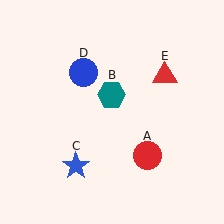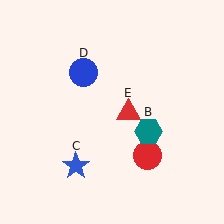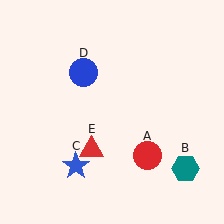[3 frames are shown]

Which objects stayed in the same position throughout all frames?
Red circle (object A) and blue star (object C) and blue circle (object D) remained stationary.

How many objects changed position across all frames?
2 objects changed position: teal hexagon (object B), red triangle (object E).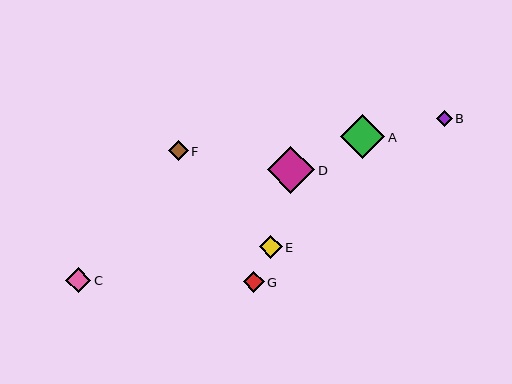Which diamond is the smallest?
Diamond B is the smallest with a size of approximately 16 pixels.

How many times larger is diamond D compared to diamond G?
Diamond D is approximately 2.3 times the size of diamond G.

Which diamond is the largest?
Diamond D is the largest with a size of approximately 47 pixels.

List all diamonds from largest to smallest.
From largest to smallest: D, A, C, E, G, F, B.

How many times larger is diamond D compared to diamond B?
Diamond D is approximately 3.0 times the size of diamond B.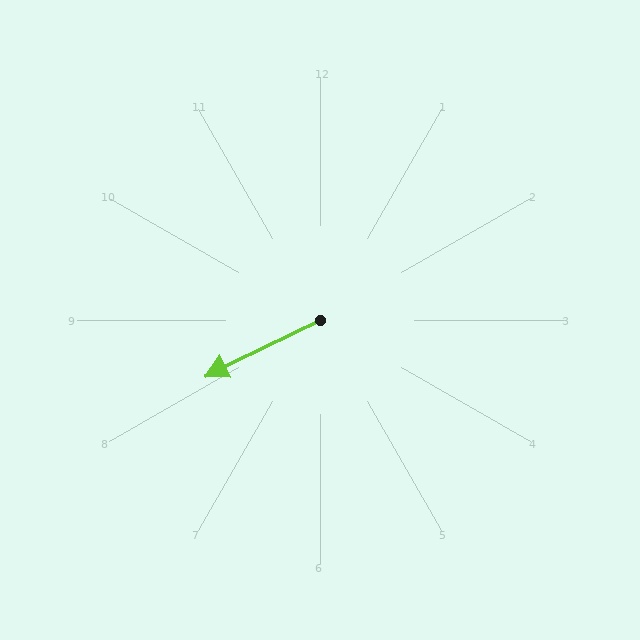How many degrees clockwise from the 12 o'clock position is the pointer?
Approximately 244 degrees.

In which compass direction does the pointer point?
Southwest.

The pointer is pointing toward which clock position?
Roughly 8 o'clock.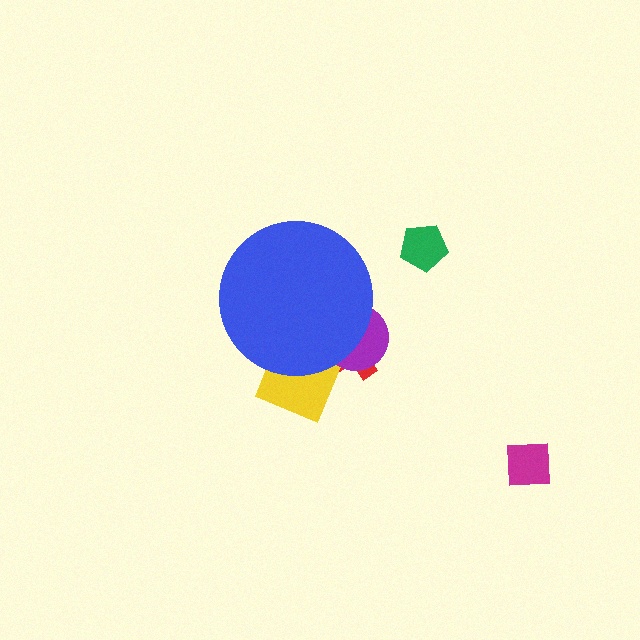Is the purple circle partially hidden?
Yes, the purple circle is partially hidden behind the blue circle.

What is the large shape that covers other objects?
A blue circle.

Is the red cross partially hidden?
Yes, the red cross is partially hidden behind the blue circle.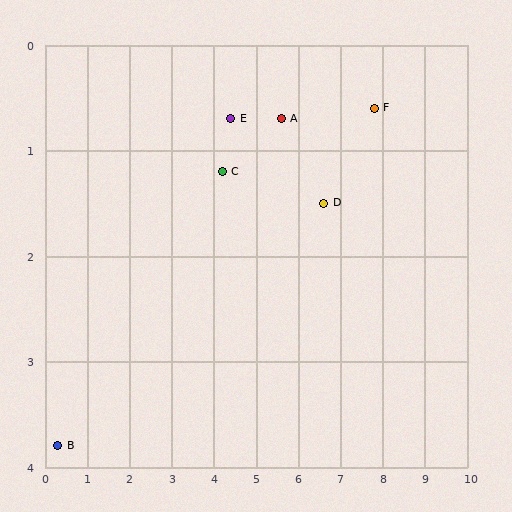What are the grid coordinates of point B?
Point B is at approximately (0.3, 3.8).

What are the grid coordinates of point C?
Point C is at approximately (4.2, 1.2).